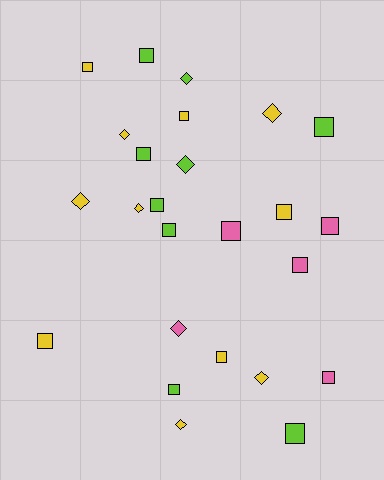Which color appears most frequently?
Yellow, with 11 objects.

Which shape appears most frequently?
Square, with 16 objects.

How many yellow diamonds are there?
There are 6 yellow diamonds.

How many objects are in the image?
There are 25 objects.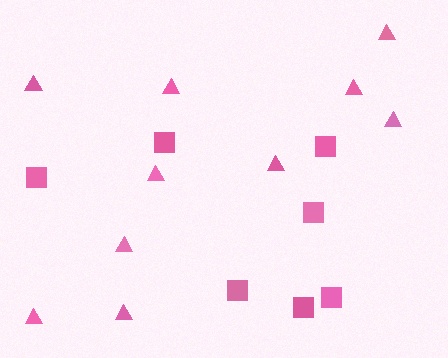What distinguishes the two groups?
There are 2 groups: one group of squares (7) and one group of triangles (10).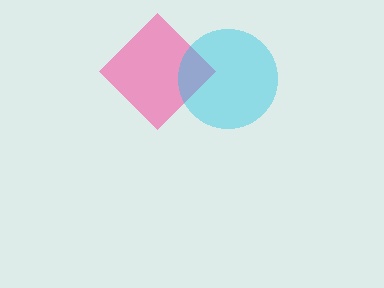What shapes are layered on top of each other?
The layered shapes are: a pink diamond, a cyan circle.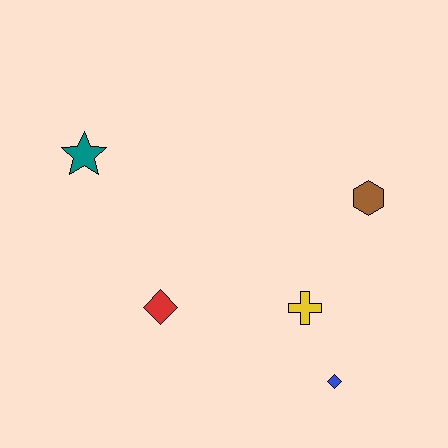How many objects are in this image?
There are 5 objects.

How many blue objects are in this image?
There is 1 blue object.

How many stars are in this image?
There is 1 star.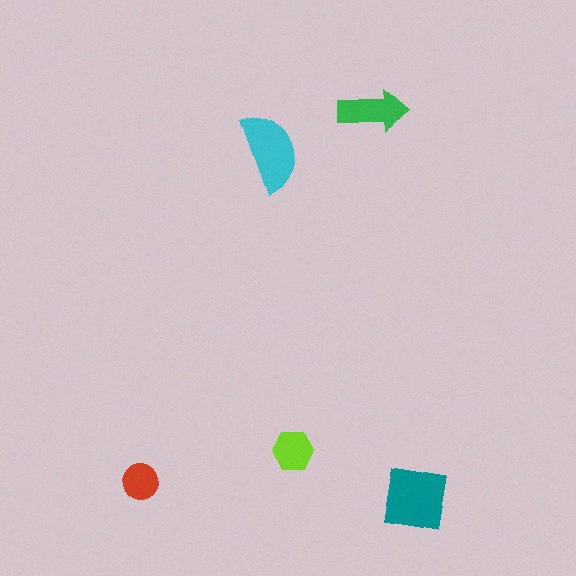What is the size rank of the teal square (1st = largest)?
1st.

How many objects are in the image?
There are 5 objects in the image.